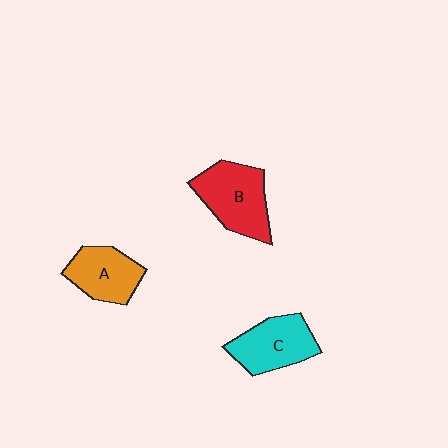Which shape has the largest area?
Shape B (red).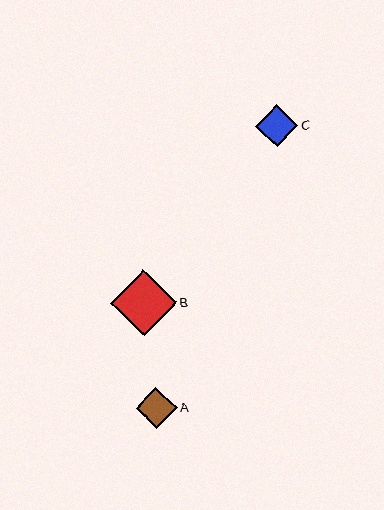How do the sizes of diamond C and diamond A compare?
Diamond C and diamond A are approximately the same size.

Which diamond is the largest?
Diamond B is the largest with a size of approximately 66 pixels.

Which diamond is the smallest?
Diamond A is the smallest with a size of approximately 41 pixels.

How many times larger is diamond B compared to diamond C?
Diamond B is approximately 1.6 times the size of diamond C.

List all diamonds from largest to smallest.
From largest to smallest: B, C, A.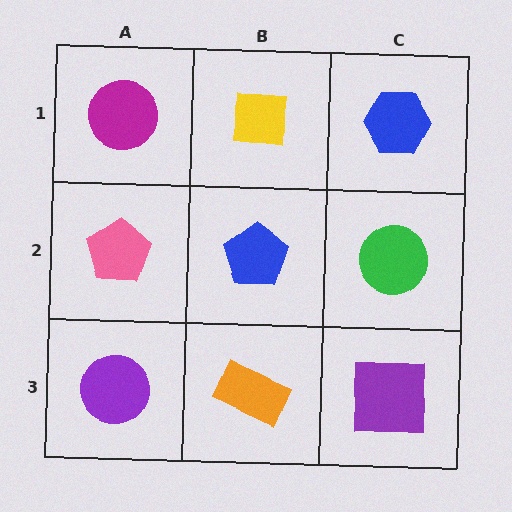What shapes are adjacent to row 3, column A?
A pink pentagon (row 2, column A), an orange rectangle (row 3, column B).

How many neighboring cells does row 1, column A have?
2.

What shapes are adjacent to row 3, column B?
A blue pentagon (row 2, column B), a purple circle (row 3, column A), a purple square (row 3, column C).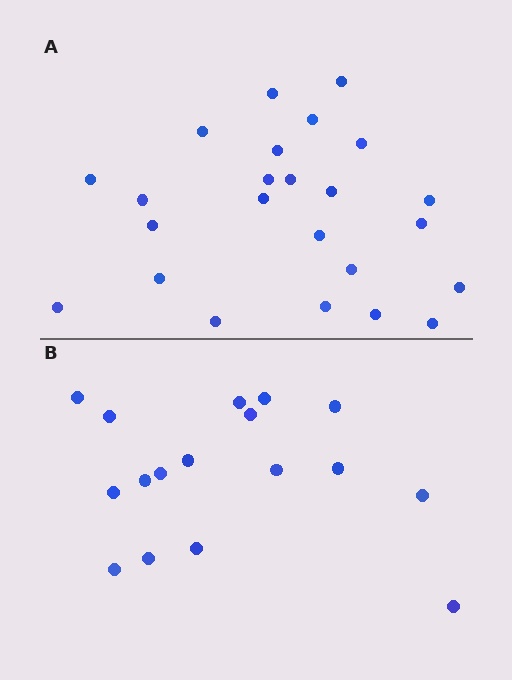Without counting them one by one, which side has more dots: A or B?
Region A (the top region) has more dots.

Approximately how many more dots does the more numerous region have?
Region A has roughly 8 or so more dots than region B.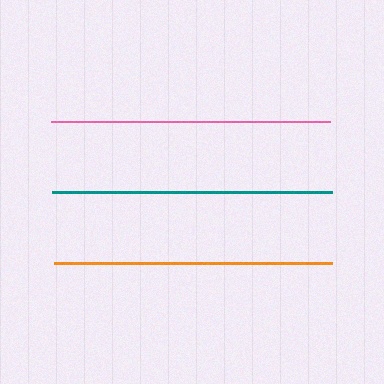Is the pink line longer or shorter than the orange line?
The pink line is longer than the orange line.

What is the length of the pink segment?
The pink segment is approximately 279 pixels long.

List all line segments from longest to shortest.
From longest to shortest: teal, pink, orange.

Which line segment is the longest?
The teal line is the longest at approximately 280 pixels.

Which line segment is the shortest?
The orange line is the shortest at approximately 279 pixels.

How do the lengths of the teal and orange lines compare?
The teal and orange lines are approximately the same length.